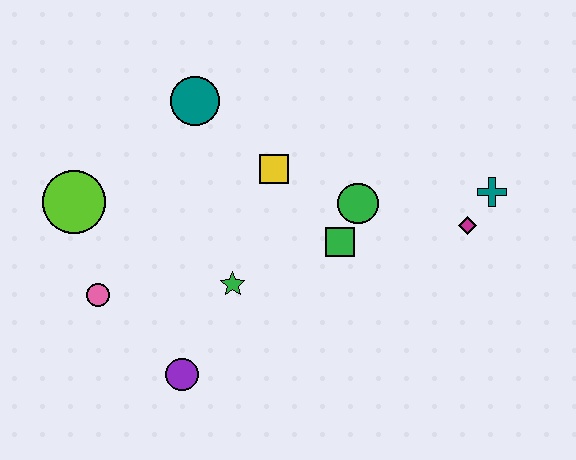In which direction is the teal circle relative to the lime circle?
The teal circle is to the right of the lime circle.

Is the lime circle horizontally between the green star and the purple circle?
No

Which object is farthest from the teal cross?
The lime circle is farthest from the teal cross.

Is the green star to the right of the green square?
No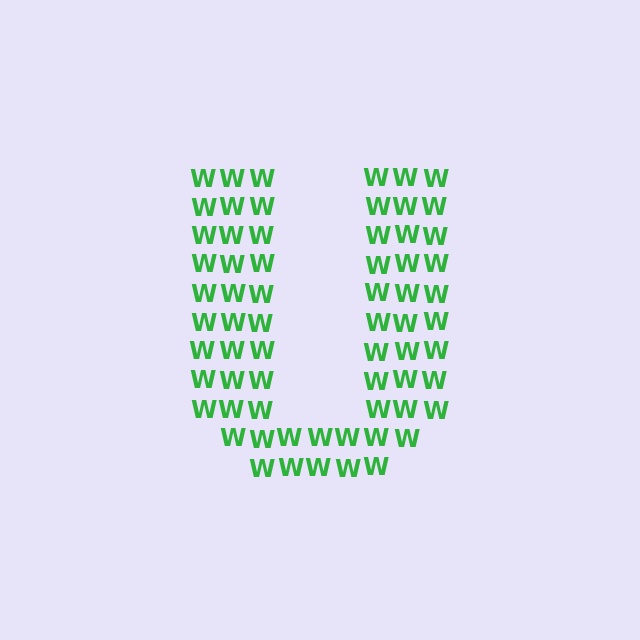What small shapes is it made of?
It is made of small letter W's.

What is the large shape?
The large shape is the letter U.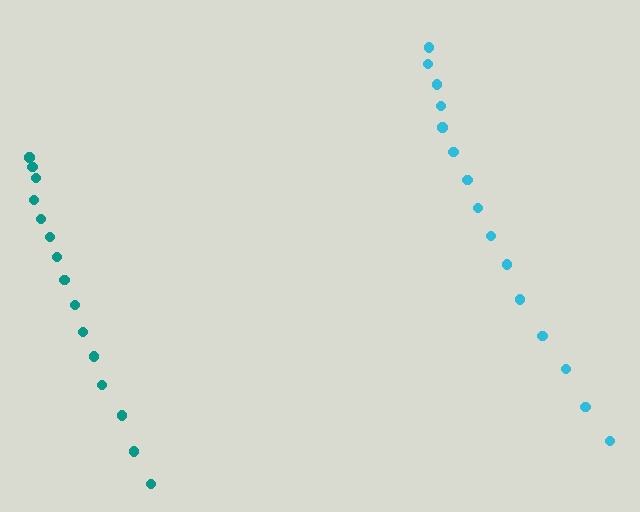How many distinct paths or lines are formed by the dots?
There are 2 distinct paths.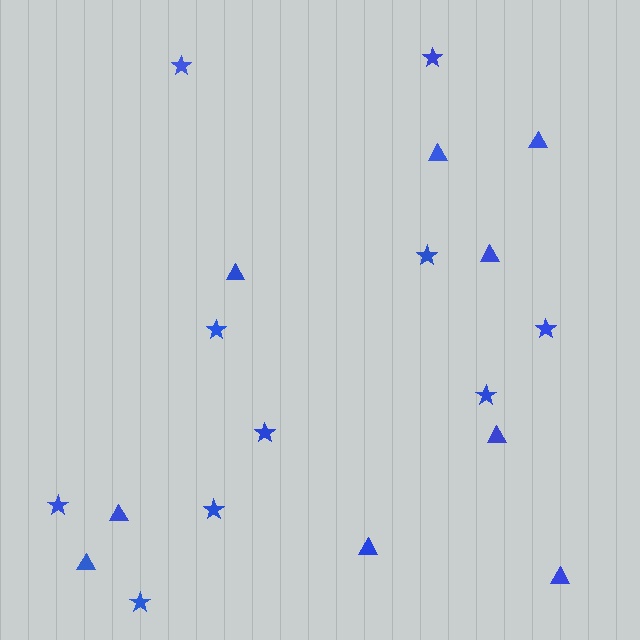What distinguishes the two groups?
There are 2 groups: one group of triangles (9) and one group of stars (10).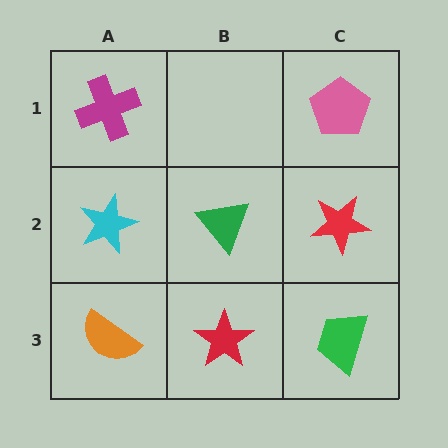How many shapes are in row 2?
3 shapes.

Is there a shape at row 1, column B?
No, that cell is empty.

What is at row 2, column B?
A green triangle.